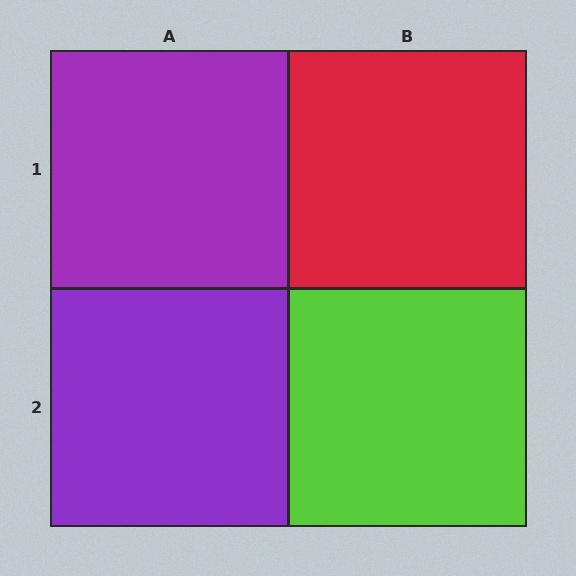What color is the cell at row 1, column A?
Purple.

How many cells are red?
1 cell is red.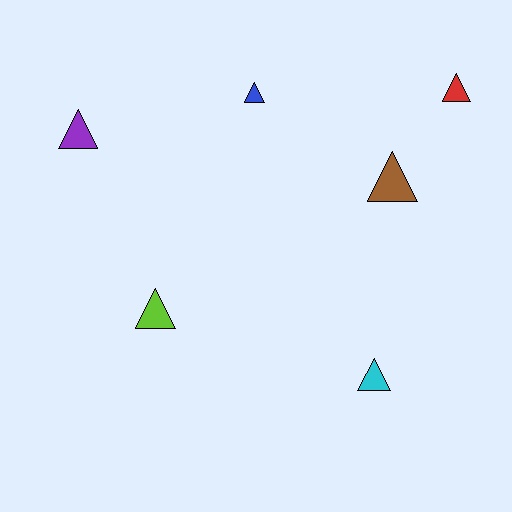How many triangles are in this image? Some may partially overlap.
There are 6 triangles.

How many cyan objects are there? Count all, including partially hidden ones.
There is 1 cyan object.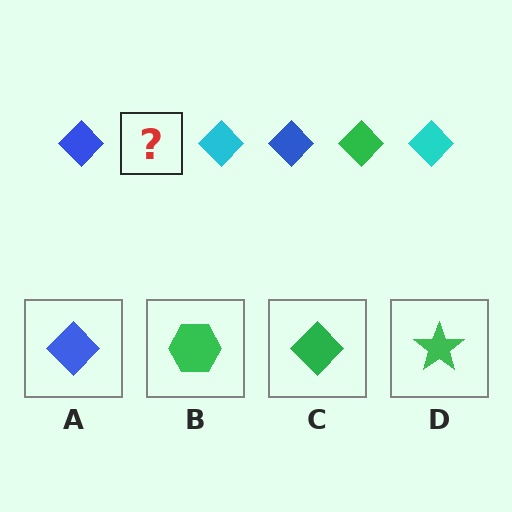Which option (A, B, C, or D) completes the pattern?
C.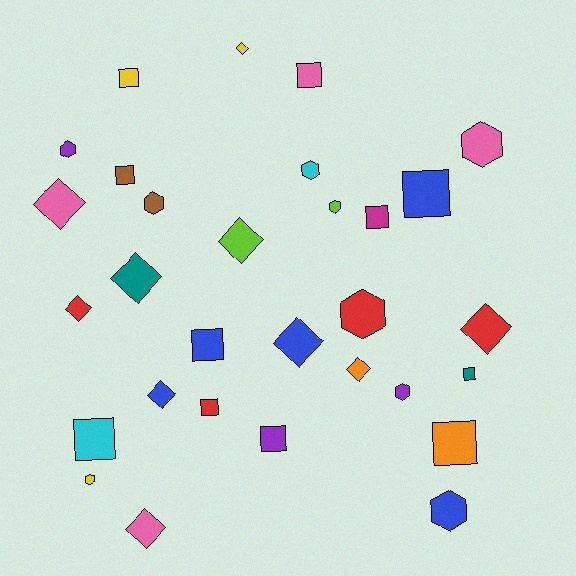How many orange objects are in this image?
There are 2 orange objects.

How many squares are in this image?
There are 11 squares.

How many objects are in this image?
There are 30 objects.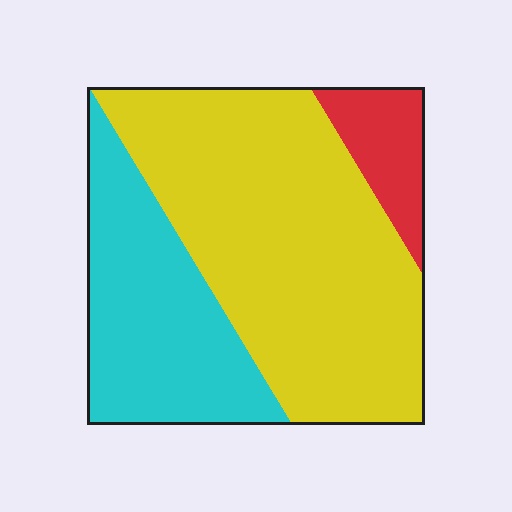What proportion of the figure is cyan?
Cyan takes up about one third (1/3) of the figure.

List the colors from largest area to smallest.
From largest to smallest: yellow, cyan, red.